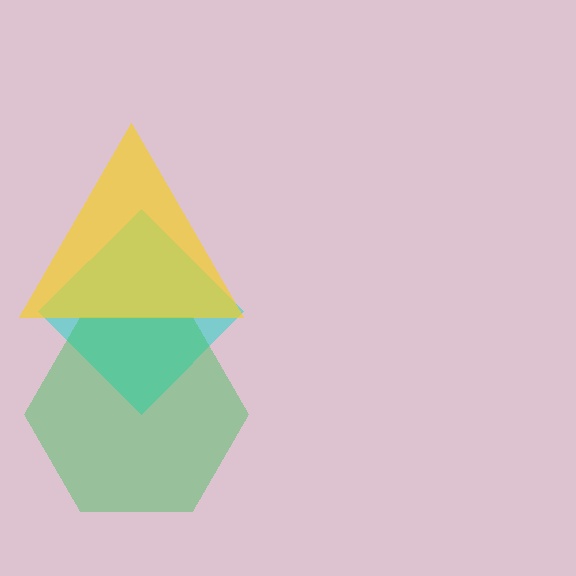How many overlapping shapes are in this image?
There are 3 overlapping shapes in the image.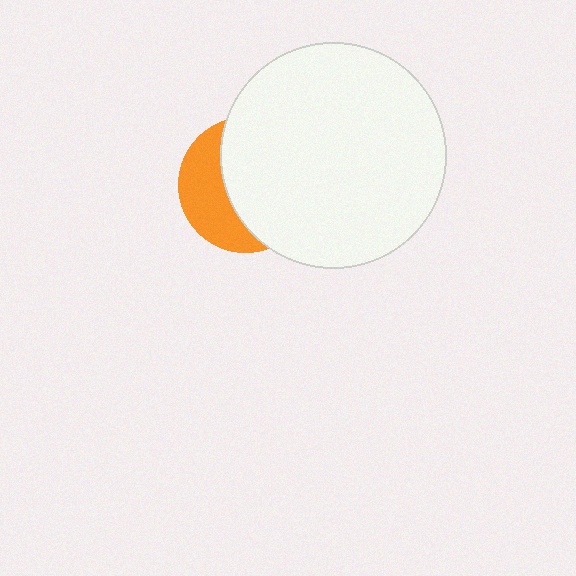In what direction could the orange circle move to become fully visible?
The orange circle could move left. That would shift it out from behind the white circle entirely.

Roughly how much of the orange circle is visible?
A small part of it is visible (roughly 37%).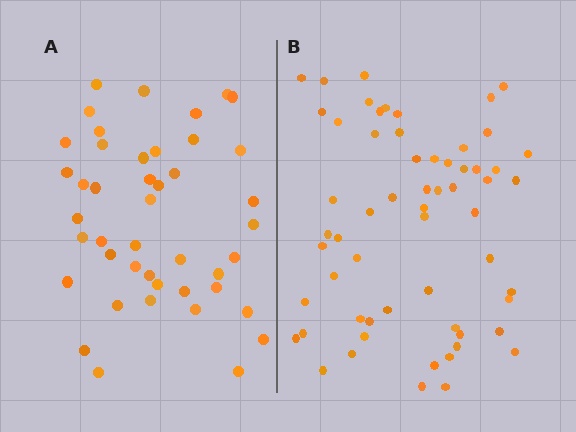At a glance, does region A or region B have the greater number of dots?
Region B (the right region) has more dots.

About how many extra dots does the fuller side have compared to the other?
Region B has approximately 15 more dots than region A.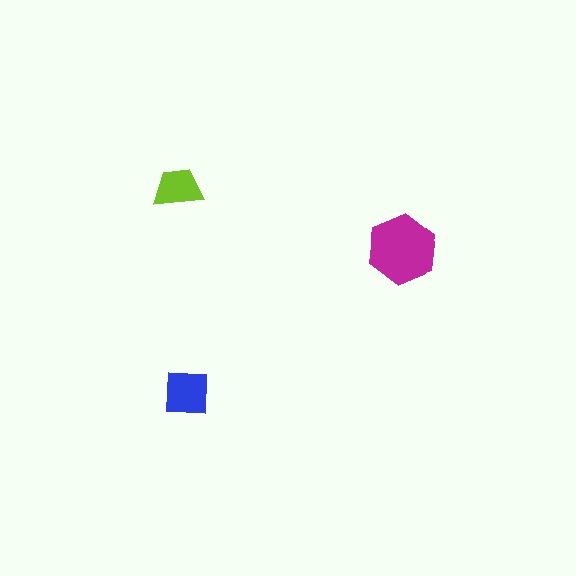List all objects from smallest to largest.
The lime trapezoid, the blue square, the magenta hexagon.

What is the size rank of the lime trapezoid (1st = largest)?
3rd.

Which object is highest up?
The lime trapezoid is topmost.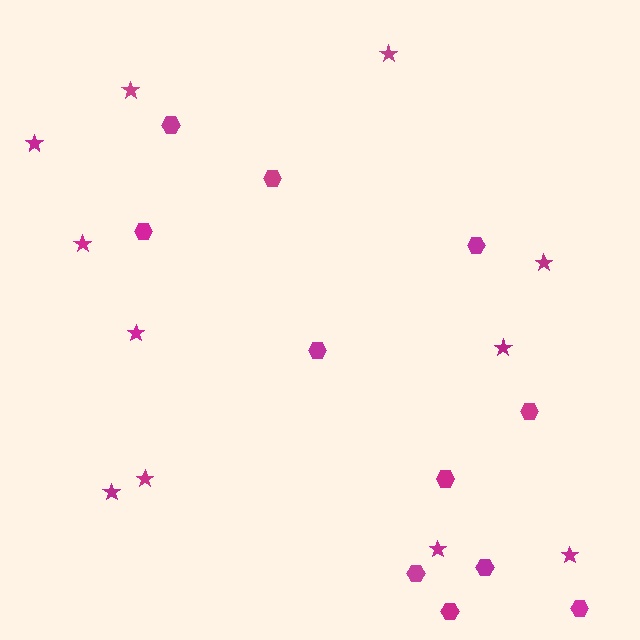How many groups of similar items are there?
There are 2 groups: one group of stars (11) and one group of hexagons (11).